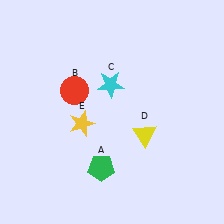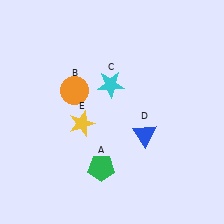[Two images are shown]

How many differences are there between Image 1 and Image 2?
There are 2 differences between the two images.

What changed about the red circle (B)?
In Image 1, B is red. In Image 2, it changed to orange.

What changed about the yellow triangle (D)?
In Image 1, D is yellow. In Image 2, it changed to blue.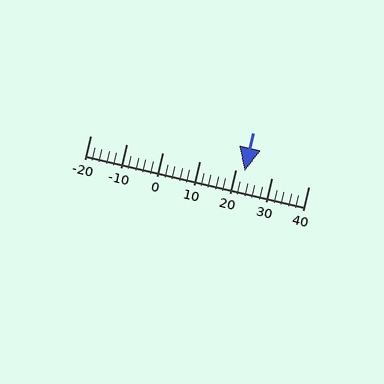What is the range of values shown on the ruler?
The ruler shows values from -20 to 40.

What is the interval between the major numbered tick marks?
The major tick marks are spaced 10 units apart.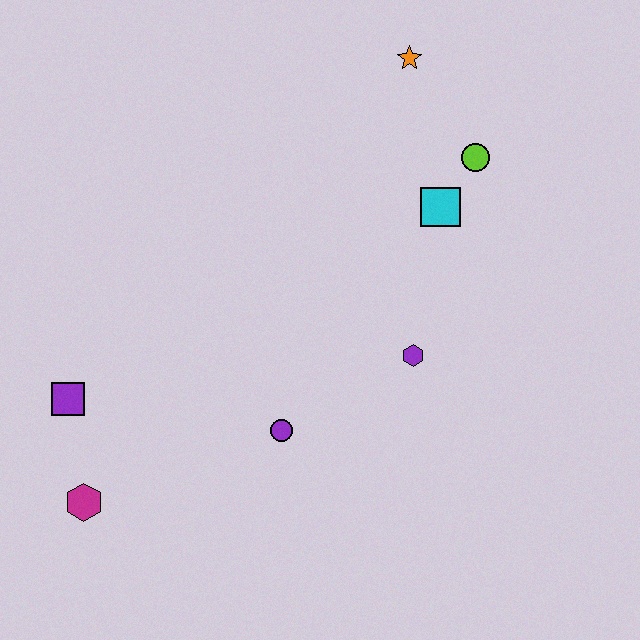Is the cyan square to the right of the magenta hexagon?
Yes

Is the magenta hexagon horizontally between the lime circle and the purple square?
Yes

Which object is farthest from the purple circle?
The orange star is farthest from the purple circle.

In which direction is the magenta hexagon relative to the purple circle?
The magenta hexagon is to the left of the purple circle.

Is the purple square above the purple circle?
Yes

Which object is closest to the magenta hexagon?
The purple square is closest to the magenta hexagon.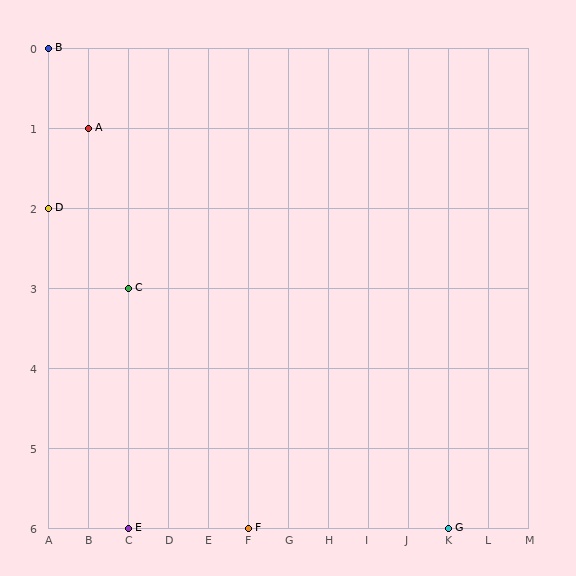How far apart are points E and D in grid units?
Points E and D are 2 columns and 4 rows apart (about 4.5 grid units diagonally).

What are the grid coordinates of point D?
Point D is at grid coordinates (A, 2).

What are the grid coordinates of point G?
Point G is at grid coordinates (K, 6).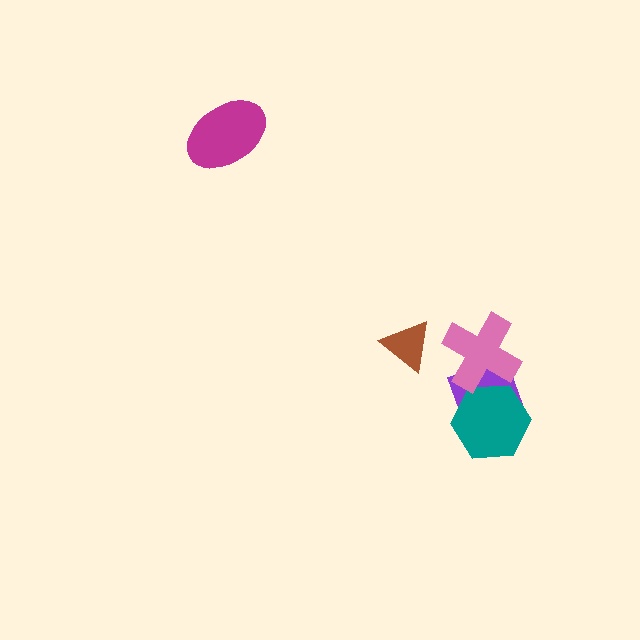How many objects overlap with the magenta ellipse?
0 objects overlap with the magenta ellipse.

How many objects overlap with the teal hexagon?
2 objects overlap with the teal hexagon.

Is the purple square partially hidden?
Yes, it is partially covered by another shape.